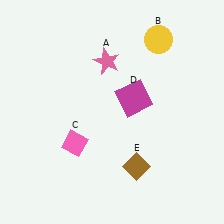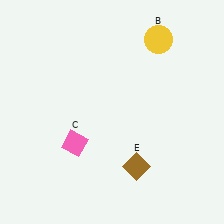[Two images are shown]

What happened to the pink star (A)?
The pink star (A) was removed in Image 2. It was in the top-left area of Image 1.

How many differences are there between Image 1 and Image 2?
There are 2 differences between the two images.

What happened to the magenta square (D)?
The magenta square (D) was removed in Image 2. It was in the top-right area of Image 1.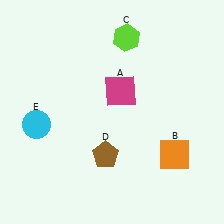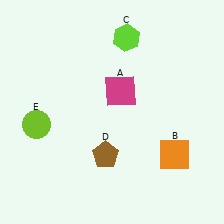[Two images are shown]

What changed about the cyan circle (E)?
In Image 1, E is cyan. In Image 2, it changed to lime.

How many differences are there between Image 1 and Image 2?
There is 1 difference between the two images.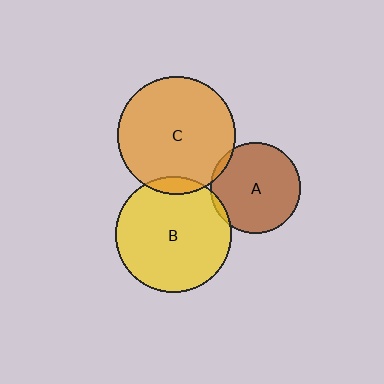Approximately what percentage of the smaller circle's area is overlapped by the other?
Approximately 5%.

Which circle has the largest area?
Circle C (orange).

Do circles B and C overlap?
Yes.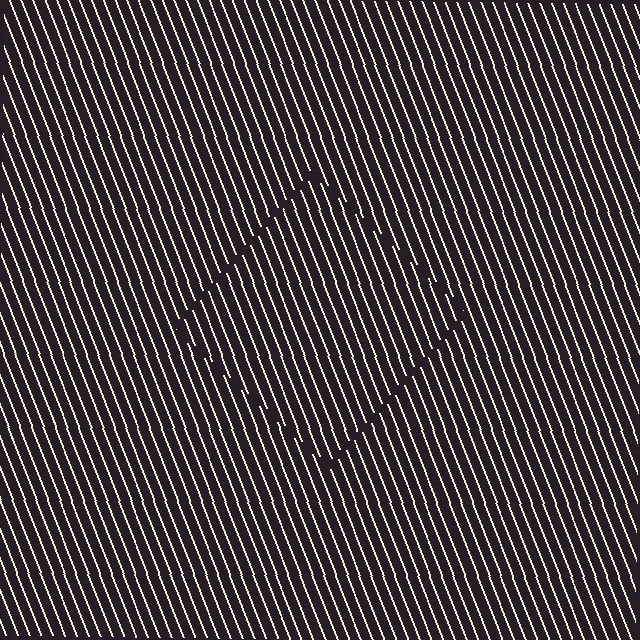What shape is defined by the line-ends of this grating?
An illusory square. The interior of the shape contains the same grating, shifted by half a period — the contour is defined by the phase discontinuity where line-ends from the inner and outer gratings abut.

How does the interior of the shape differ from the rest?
The interior of the shape contains the same grating, shifted by half a period — the contour is defined by the phase discontinuity where line-ends from the inner and outer gratings abut.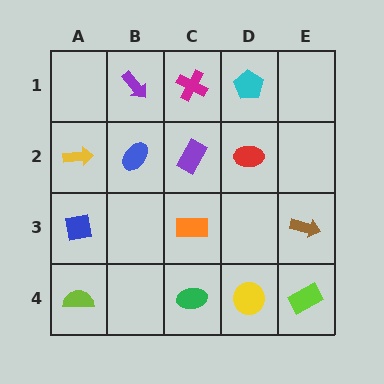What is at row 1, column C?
A magenta cross.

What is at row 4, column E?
A lime rectangle.